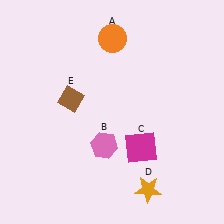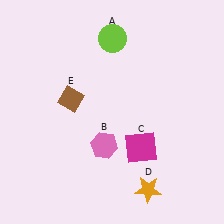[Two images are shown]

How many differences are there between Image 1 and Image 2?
There is 1 difference between the two images.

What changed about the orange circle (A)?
In Image 1, A is orange. In Image 2, it changed to lime.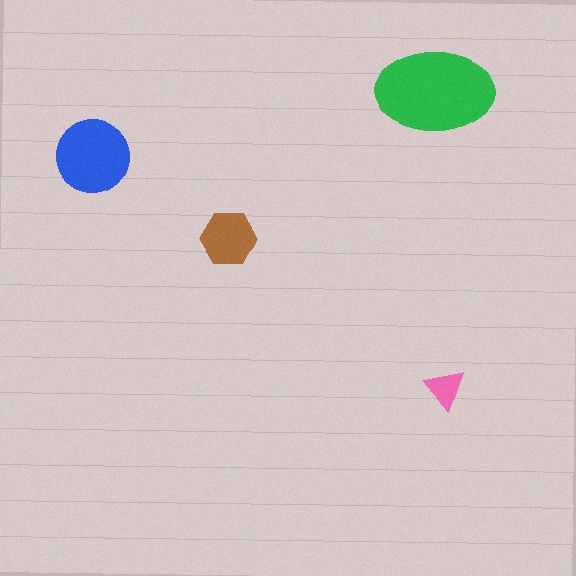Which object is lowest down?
The pink triangle is bottommost.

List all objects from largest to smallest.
The green ellipse, the blue circle, the brown hexagon, the pink triangle.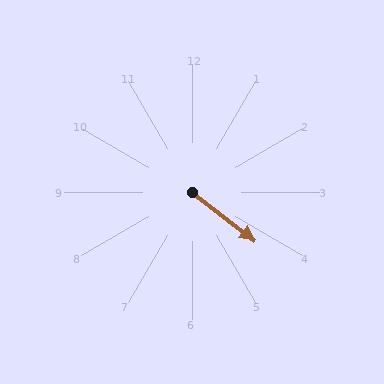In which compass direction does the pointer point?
Southeast.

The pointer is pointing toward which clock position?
Roughly 4 o'clock.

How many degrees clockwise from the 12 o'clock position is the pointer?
Approximately 128 degrees.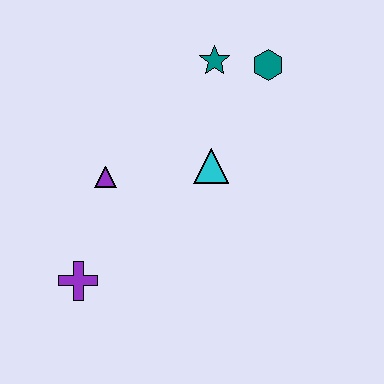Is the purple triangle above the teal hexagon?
No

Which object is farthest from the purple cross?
The teal hexagon is farthest from the purple cross.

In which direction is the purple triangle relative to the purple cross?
The purple triangle is above the purple cross.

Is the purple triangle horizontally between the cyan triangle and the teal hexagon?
No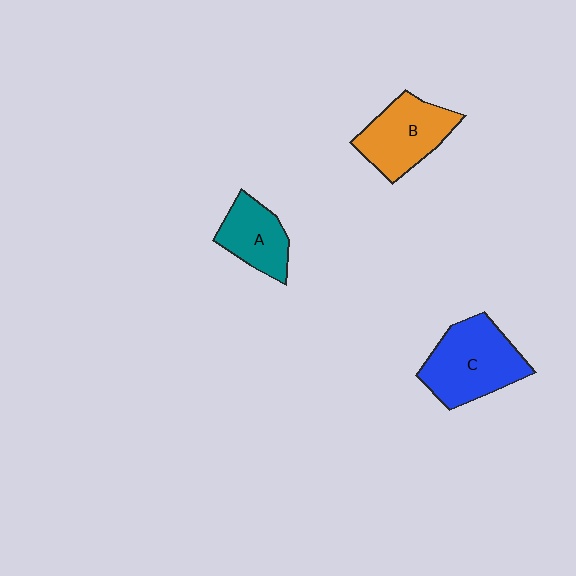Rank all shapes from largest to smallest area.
From largest to smallest: C (blue), B (orange), A (teal).